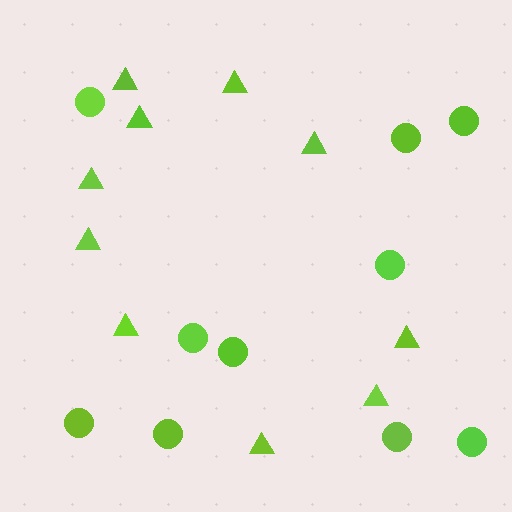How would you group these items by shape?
There are 2 groups: one group of circles (10) and one group of triangles (10).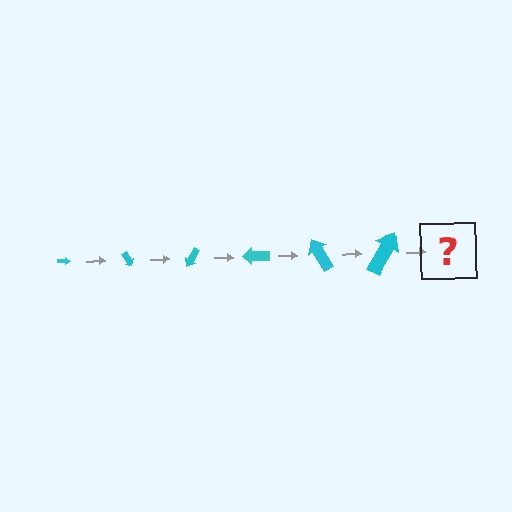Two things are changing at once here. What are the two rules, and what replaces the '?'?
The two rules are that the arrow grows larger each step and it rotates 60 degrees each step. The '?' should be an arrow, larger than the previous one and rotated 360 degrees from the start.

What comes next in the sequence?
The next element should be an arrow, larger than the previous one and rotated 360 degrees from the start.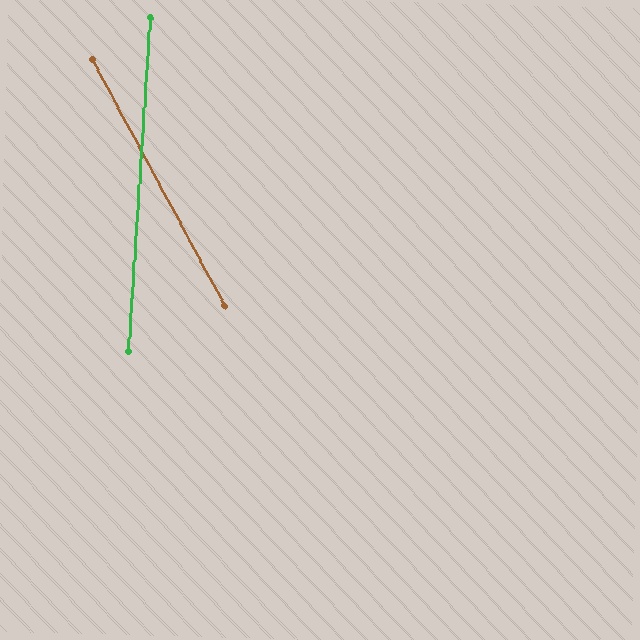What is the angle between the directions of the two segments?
Approximately 32 degrees.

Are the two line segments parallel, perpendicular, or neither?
Neither parallel nor perpendicular — they differ by about 32°.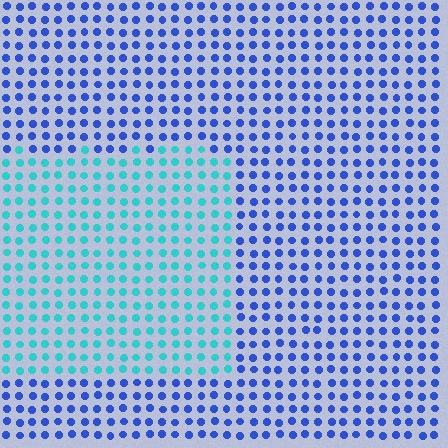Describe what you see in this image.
The image is filled with small blue elements in a uniform arrangement. A rectangle-shaped region is visible where the elements are tinted to a slightly different hue, forming a subtle color boundary.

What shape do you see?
I see a rectangle.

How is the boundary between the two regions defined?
The boundary is defined purely by a slight shift in hue (about 48 degrees). Spacing, size, and orientation are identical on both sides.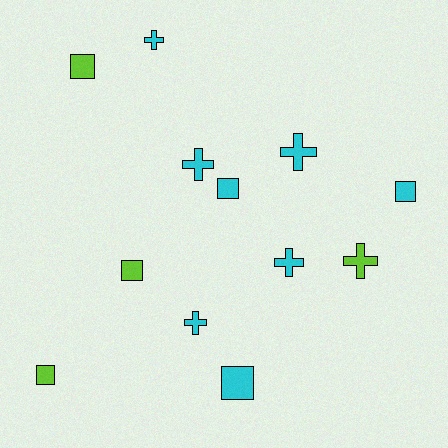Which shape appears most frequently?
Square, with 6 objects.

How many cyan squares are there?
There are 3 cyan squares.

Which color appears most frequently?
Cyan, with 8 objects.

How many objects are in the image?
There are 12 objects.